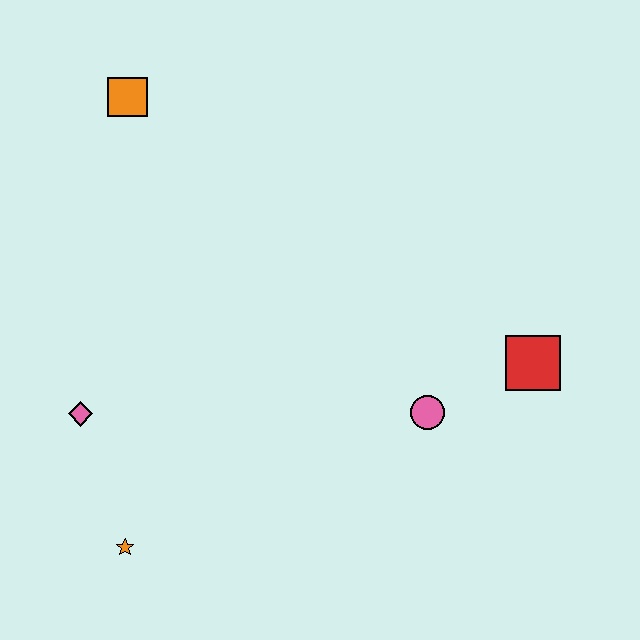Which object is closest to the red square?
The pink circle is closest to the red square.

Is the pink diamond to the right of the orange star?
No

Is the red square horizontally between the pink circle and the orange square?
No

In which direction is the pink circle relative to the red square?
The pink circle is to the left of the red square.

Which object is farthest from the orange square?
The red square is farthest from the orange square.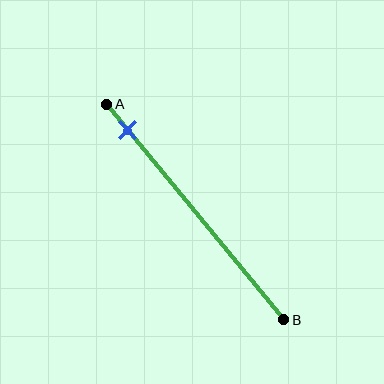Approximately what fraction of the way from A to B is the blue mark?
The blue mark is approximately 10% of the way from A to B.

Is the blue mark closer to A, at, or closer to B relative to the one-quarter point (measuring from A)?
The blue mark is closer to point A than the one-quarter point of segment AB.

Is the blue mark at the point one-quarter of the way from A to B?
No, the mark is at about 10% from A, not at the 25% one-quarter point.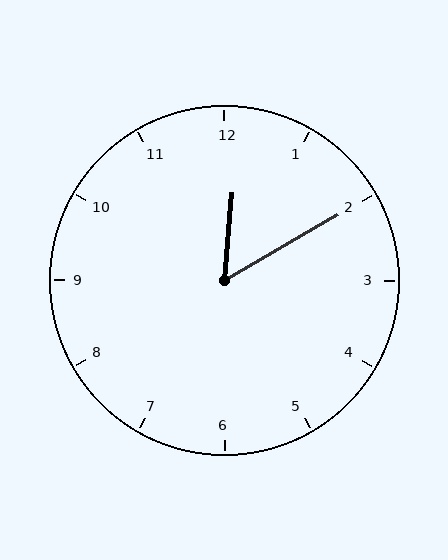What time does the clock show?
12:10.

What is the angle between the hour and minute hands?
Approximately 55 degrees.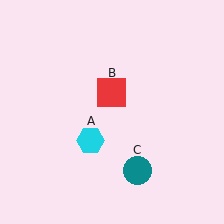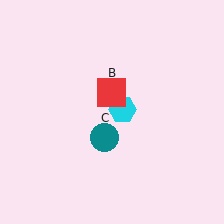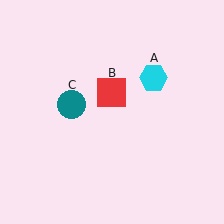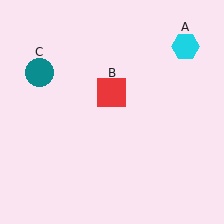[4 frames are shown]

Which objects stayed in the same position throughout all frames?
Red square (object B) remained stationary.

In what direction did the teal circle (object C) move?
The teal circle (object C) moved up and to the left.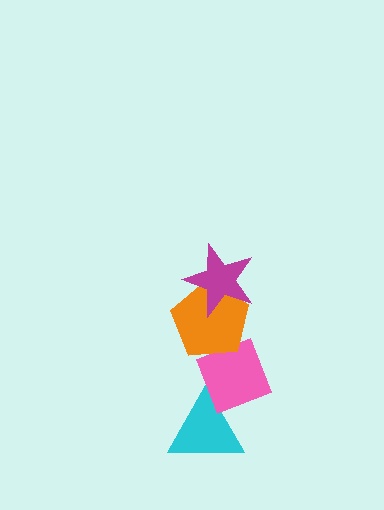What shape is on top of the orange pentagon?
The magenta star is on top of the orange pentagon.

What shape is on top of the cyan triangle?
The pink diamond is on top of the cyan triangle.